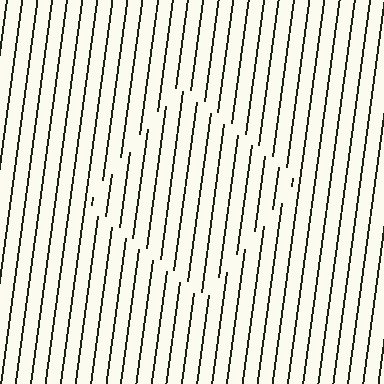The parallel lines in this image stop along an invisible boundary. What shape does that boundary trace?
An illusory square. The interior of the shape contains the same grating, shifted by half a period — the contour is defined by the phase discontinuity where line-ends from the inner and outer gratings abut.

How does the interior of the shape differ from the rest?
The interior of the shape contains the same grating, shifted by half a period — the contour is defined by the phase discontinuity where line-ends from the inner and outer gratings abut.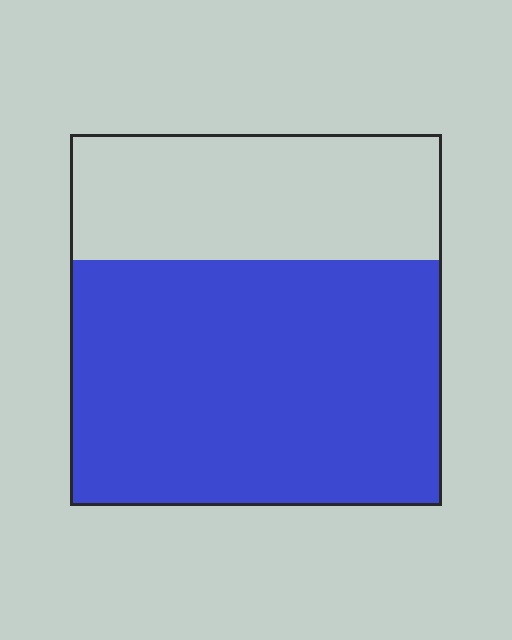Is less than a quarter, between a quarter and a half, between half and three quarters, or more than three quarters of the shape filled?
Between half and three quarters.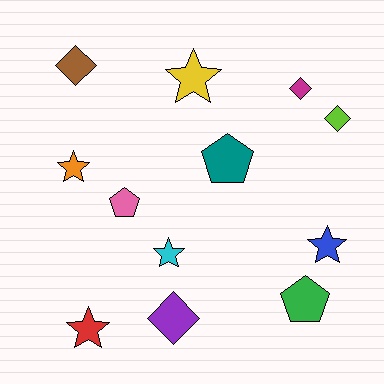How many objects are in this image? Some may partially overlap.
There are 12 objects.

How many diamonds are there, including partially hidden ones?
There are 4 diamonds.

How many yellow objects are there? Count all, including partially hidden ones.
There is 1 yellow object.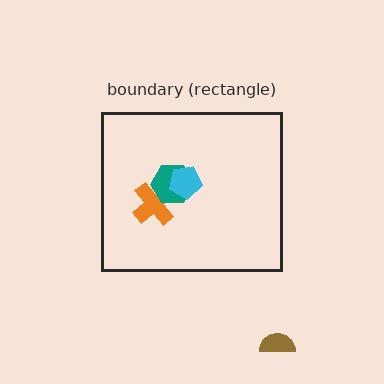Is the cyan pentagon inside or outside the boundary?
Inside.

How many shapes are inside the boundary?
3 inside, 1 outside.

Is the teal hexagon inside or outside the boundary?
Inside.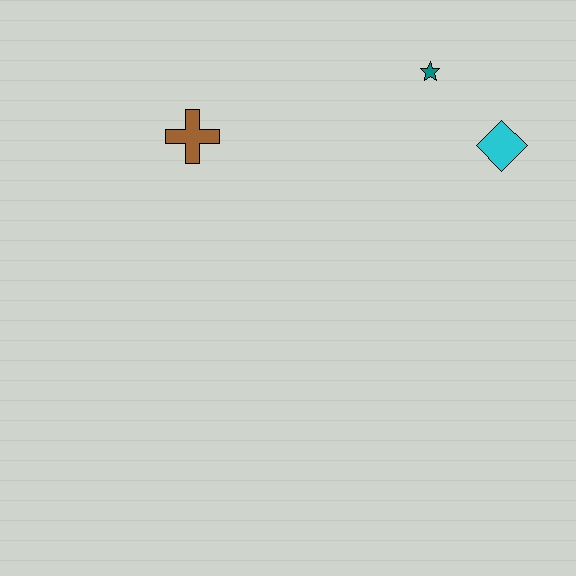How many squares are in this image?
There are no squares.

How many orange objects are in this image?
There are no orange objects.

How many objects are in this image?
There are 3 objects.